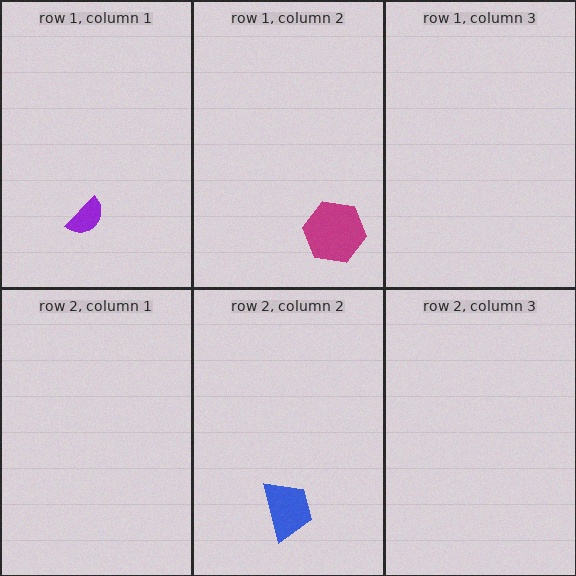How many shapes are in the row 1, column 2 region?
1.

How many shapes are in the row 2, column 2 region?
1.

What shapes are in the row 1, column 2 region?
The magenta hexagon.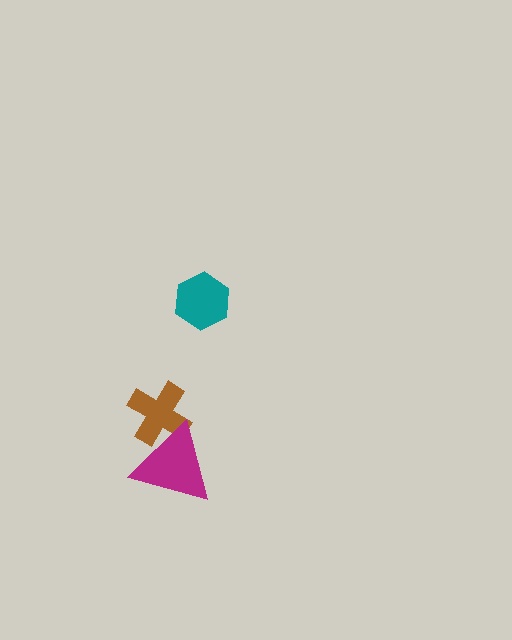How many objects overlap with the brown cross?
1 object overlaps with the brown cross.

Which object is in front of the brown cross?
The magenta triangle is in front of the brown cross.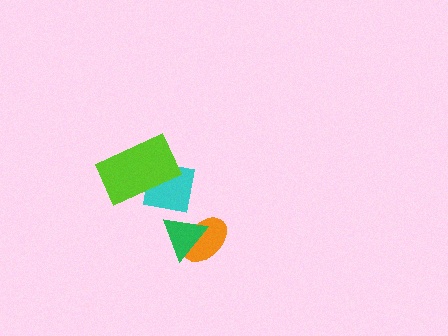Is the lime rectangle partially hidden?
No, no other shape covers it.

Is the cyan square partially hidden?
Yes, it is partially covered by another shape.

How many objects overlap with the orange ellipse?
1 object overlaps with the orange ellipse.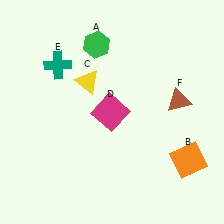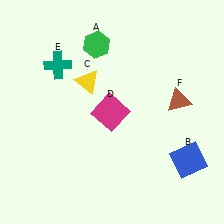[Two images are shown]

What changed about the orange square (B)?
In Image 1, B is orange. In Image 2, it changed to blue.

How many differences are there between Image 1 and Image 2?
There is 1 difference between the two images.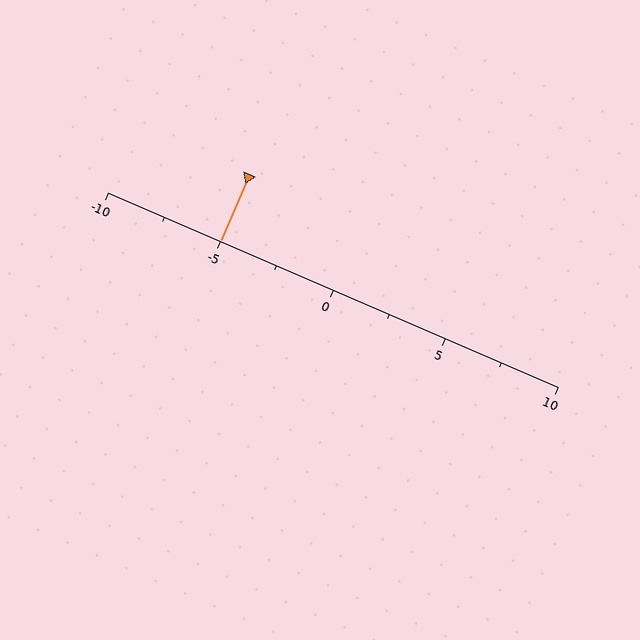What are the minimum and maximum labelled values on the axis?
The axis runs from -10 to 10.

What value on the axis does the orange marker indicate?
The marker indicates approximately -5.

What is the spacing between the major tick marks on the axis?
The major ticks are spaced 5 apart.